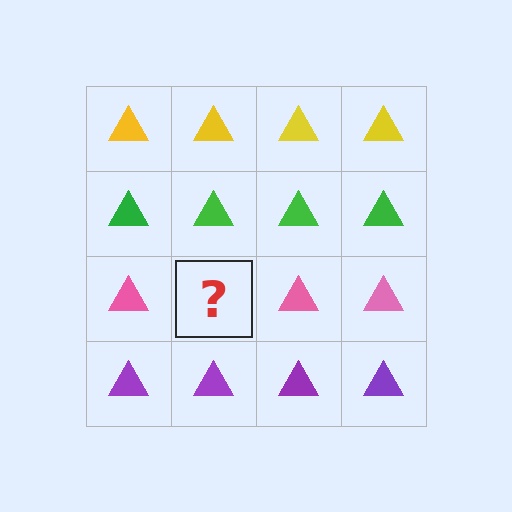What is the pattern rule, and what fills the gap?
The rule is that each row has a consistent color. The gap should be filled with a pink triangle.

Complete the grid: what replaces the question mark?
The question mark should be replaced with a pink triangle.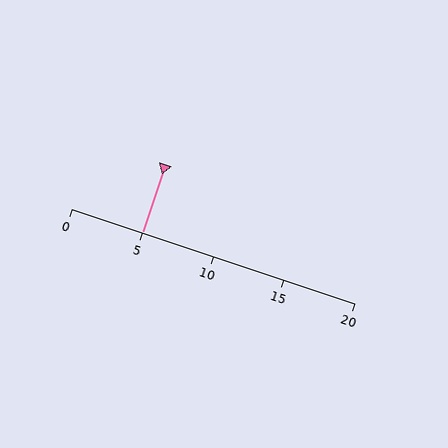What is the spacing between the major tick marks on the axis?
The major ticks are spaced 5 apart.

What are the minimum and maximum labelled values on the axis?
The axis runs from 0 to 20.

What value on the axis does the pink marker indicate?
The marker indicates approximately 5.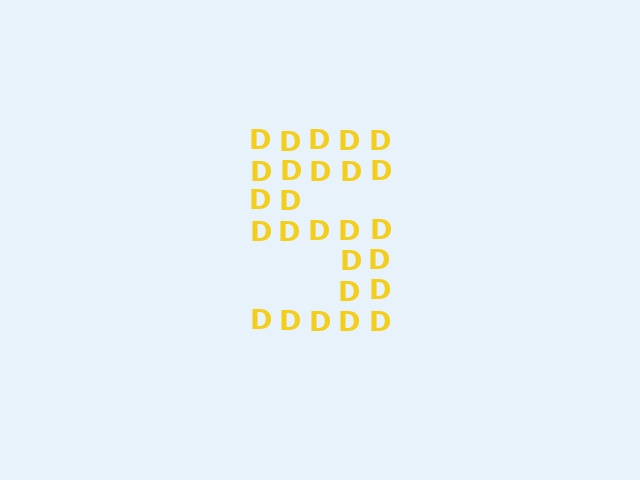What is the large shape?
The large shape is the digit 5.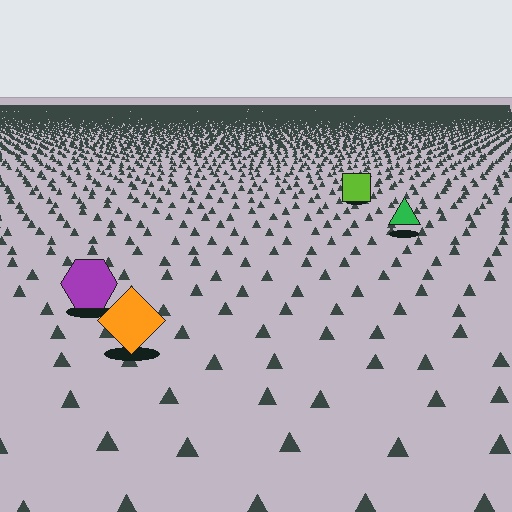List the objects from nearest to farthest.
From nearest to farthest: the orange diamond, the purple hexagon, the green triangle, the lime square.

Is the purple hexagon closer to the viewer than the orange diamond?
No. The orange diamond is closer — you can tell from the texture gradient: the ground texture is coarser near it.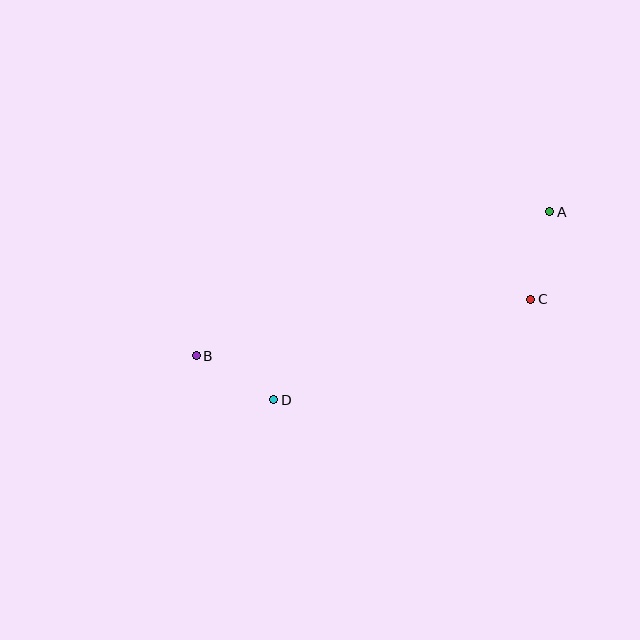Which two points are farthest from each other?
Points A and B are farthest from each other.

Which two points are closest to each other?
Points B and D are closest to each other.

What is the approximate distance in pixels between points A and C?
The distance between A and C is approximately 89 pixels.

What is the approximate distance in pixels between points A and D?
The distance between A and D is approximately 334 pixels.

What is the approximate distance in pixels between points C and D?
The distance between C and D is approximately 276 pixels.